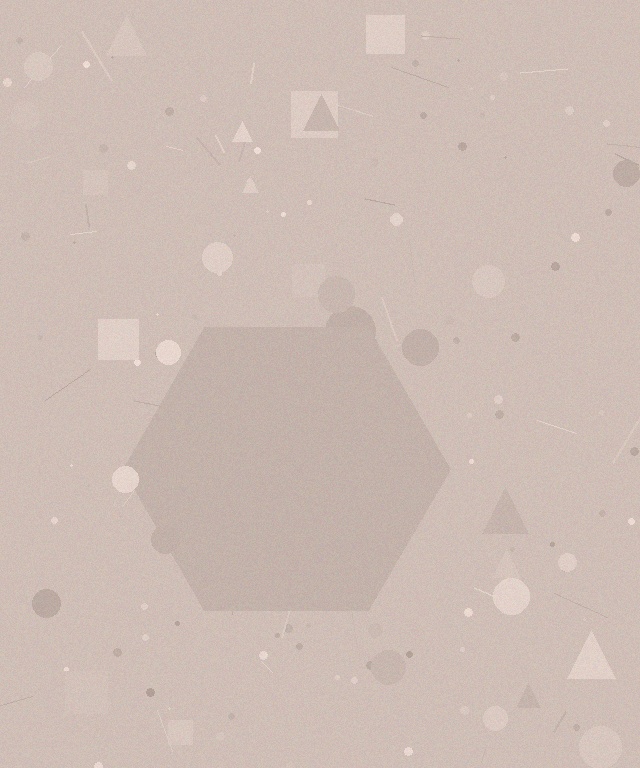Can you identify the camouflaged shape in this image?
The camouflaged shape is a hexagon.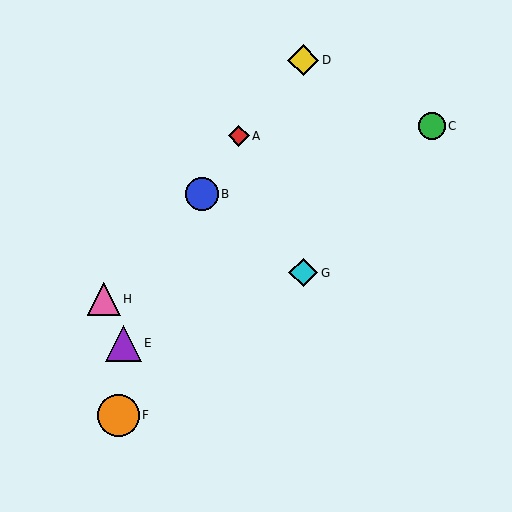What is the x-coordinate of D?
Object D is at x≈303.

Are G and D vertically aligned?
Yes, both are at x≈303.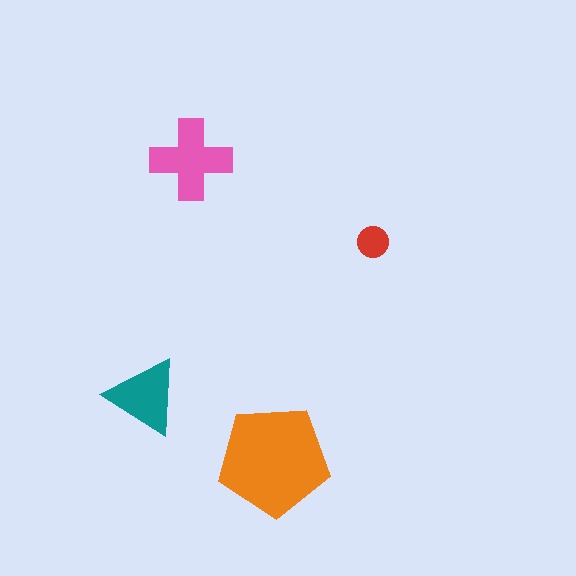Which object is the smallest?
The red circle.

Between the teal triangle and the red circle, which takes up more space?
The teal triangle.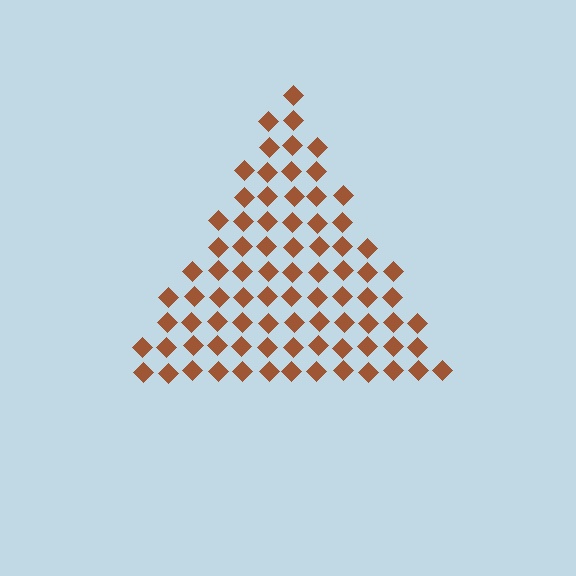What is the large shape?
The large shape is a triangle.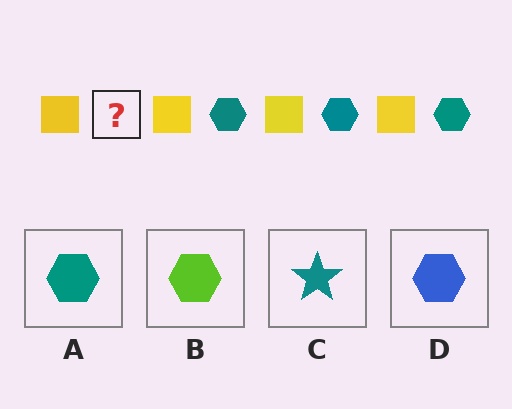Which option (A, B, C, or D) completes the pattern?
A.